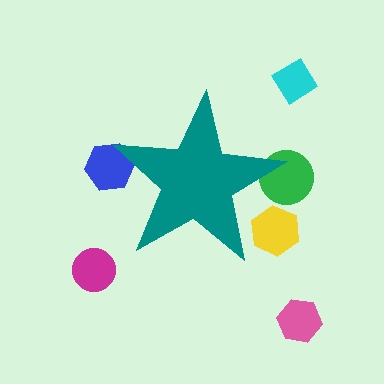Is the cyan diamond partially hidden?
No, the cyan diamond is fully visible.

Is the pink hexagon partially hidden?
No, the pink hexagon is fully visible.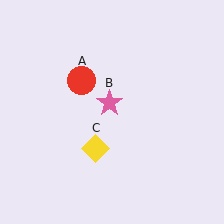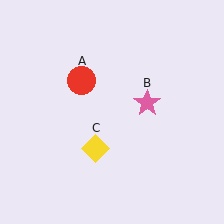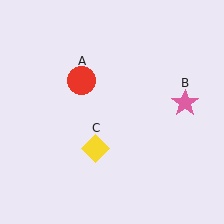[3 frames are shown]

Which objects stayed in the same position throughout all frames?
Red circle (object A) and yellow diamond (object C) remained stationary.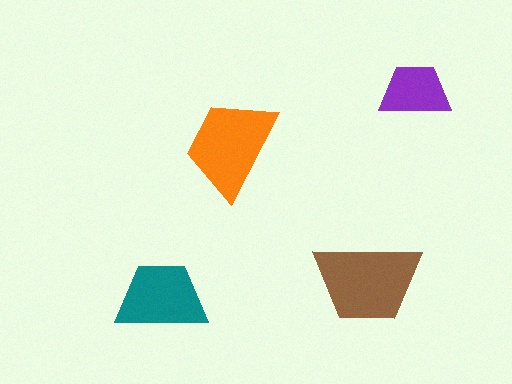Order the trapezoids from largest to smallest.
the brown one, the orange one, the teal one, the purple one.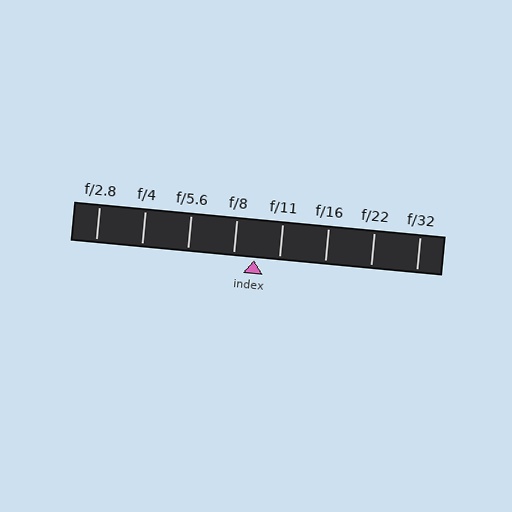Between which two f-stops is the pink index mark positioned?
The index mark is between f/8 and f/11.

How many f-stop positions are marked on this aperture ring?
There are 8 f-stop positions marked.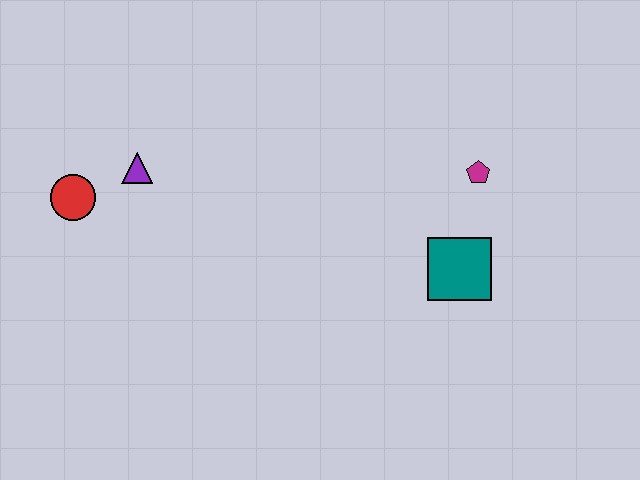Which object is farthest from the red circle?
The magenta pentagon is farthest from the red circle.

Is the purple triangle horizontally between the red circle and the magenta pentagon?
Yes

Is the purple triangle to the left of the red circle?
No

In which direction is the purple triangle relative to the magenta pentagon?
The purple triangle is to the left of the magenta pentagon.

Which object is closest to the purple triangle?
The red circle is closest to the purple triangle.